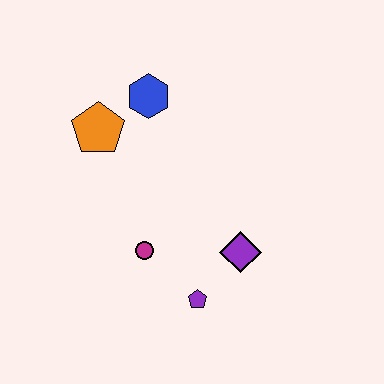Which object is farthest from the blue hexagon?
The purple pentagon is farthest from the blue hexagon.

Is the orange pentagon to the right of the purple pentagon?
No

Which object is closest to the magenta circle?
The purple pentagon is closest to the magenta circle.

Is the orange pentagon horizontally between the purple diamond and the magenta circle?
No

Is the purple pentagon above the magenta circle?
No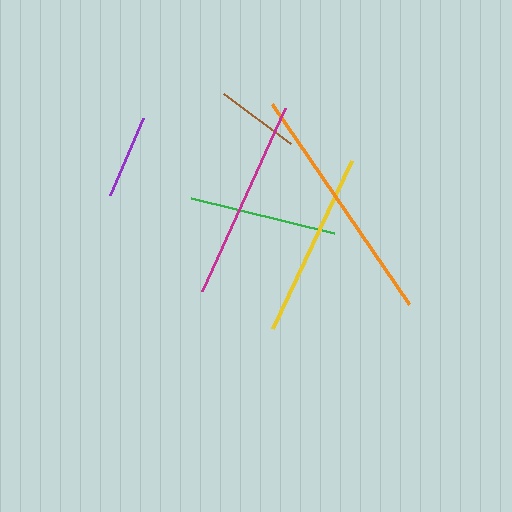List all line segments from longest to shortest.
From longest to shortest: orange, magenta, yellow, green, purple, brown.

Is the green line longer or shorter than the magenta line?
The magenta line is longer than the green line.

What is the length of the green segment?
The green segment is approximately 148 pixels long.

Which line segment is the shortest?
The brown line is the shortest at approximately 84 pixels.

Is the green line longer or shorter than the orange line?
The orange line is longer than the green line.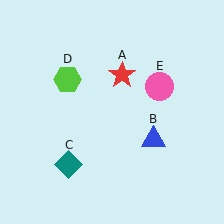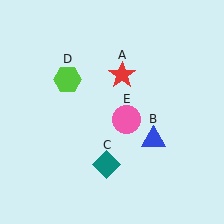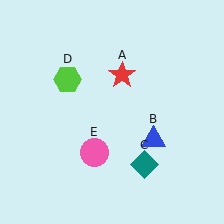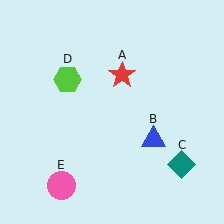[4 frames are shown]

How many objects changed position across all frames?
2 objects changed position: teal diamond (object C), pink circle (object E).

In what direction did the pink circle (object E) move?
The pink circle (object E) moved down and to the left.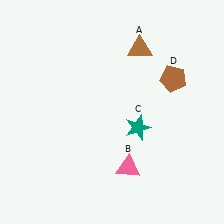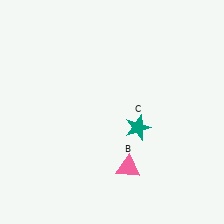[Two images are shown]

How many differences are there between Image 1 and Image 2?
There are 2 differences between the two images.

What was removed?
The brown triangle (A), the brown pentagon (D) were removed in Image 2.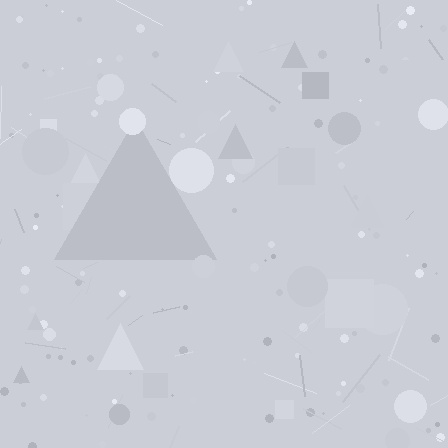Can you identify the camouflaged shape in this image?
The camouflaged shape is a triangle.